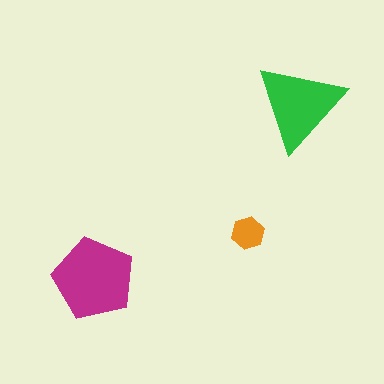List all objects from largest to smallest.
The magenta pentagon, the green triangle, the orange hexagon.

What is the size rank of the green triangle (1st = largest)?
2nd.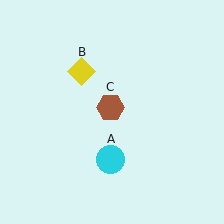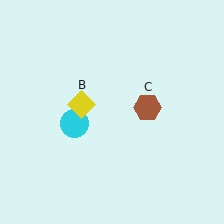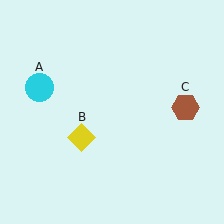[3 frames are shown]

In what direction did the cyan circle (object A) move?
The cyan circle (object A) moved up and to the left.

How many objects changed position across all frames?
3 objects changed position: cyan circle (object A), yellow diamond (object B), brown hexagon (object C).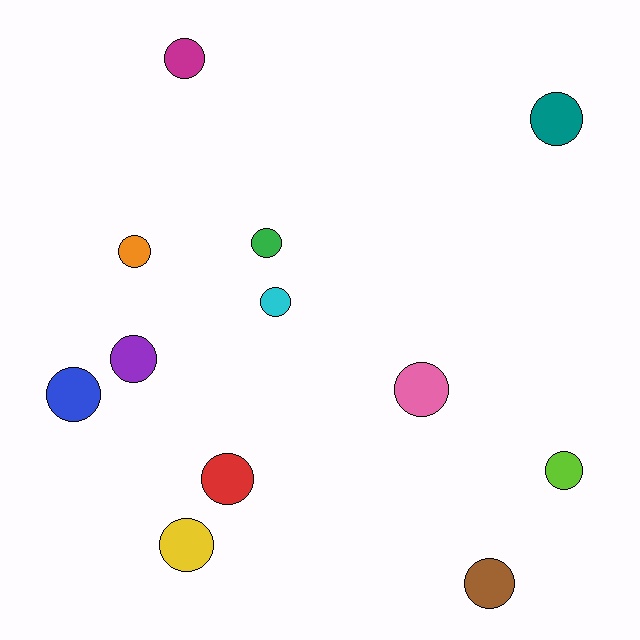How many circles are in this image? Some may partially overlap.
There are 12 circles.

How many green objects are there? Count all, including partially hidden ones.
There is 1 green object.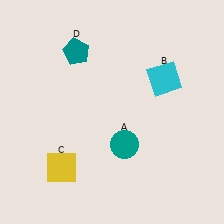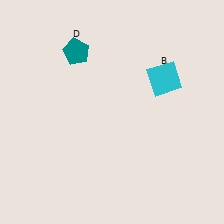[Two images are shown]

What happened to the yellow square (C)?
The yellow square (C) was removed in Image 2. It was in the bottom-left area of Image 1.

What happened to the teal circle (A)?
The teal circle (A) was removed in Image 2. It was in the bottom-right area of Image 1.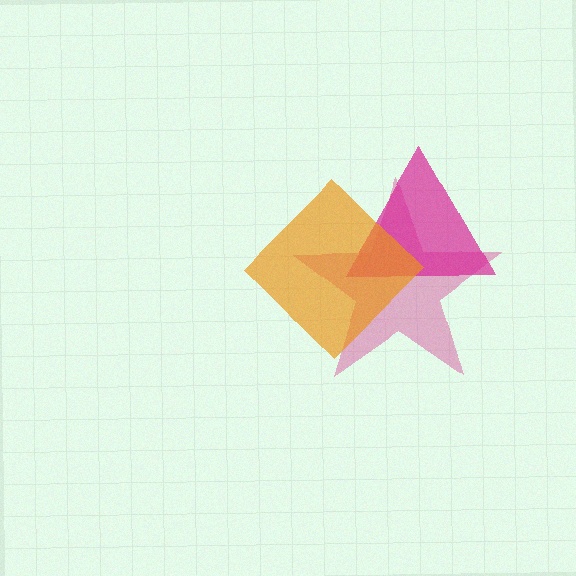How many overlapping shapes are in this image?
There are 3 overlapping shapes in the image.